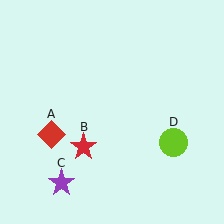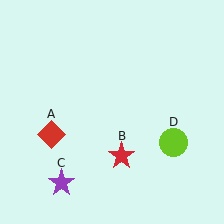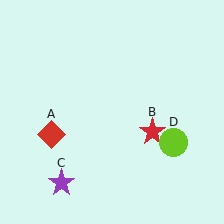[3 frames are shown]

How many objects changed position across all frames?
1 object changed position: red star (object B).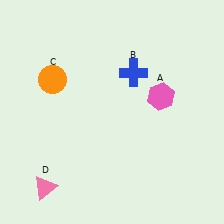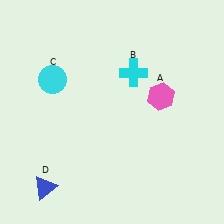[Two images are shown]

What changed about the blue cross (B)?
In Image 1, B is blue. In Image 2, it changed to cyan.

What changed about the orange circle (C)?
In Image 1, C is orange. In Image 2, it changed to cyan.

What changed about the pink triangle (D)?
In Image 1, D is pink. In Image 2, it changed to blue.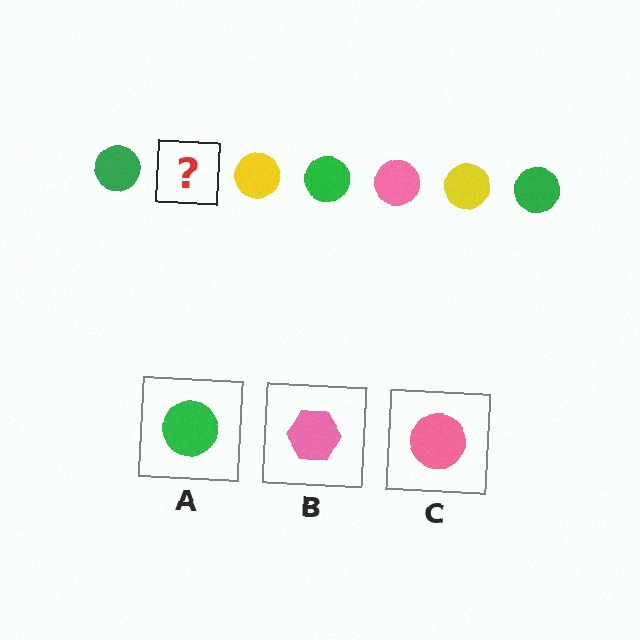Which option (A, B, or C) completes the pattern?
C.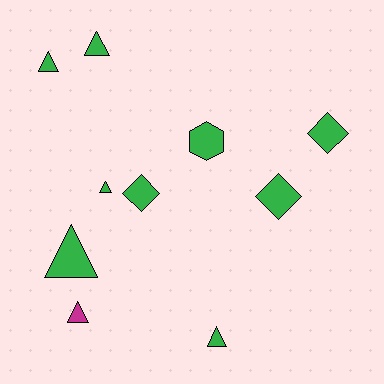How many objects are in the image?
There are 10 objects.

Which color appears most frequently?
Green, with 9 objects.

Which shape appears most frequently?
Triangle, with 6 objects.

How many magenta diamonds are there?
There are no magenta diamonds.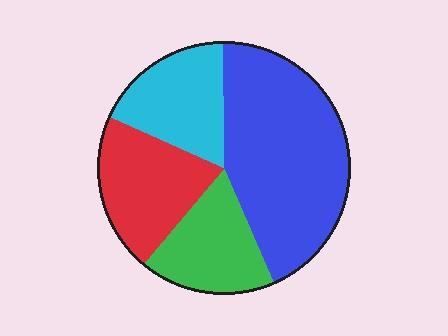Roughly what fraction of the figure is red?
Red takes up about one fifth (1/5) of the figure.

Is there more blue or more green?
Blue.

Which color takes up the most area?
Blue, at roughly 45%.